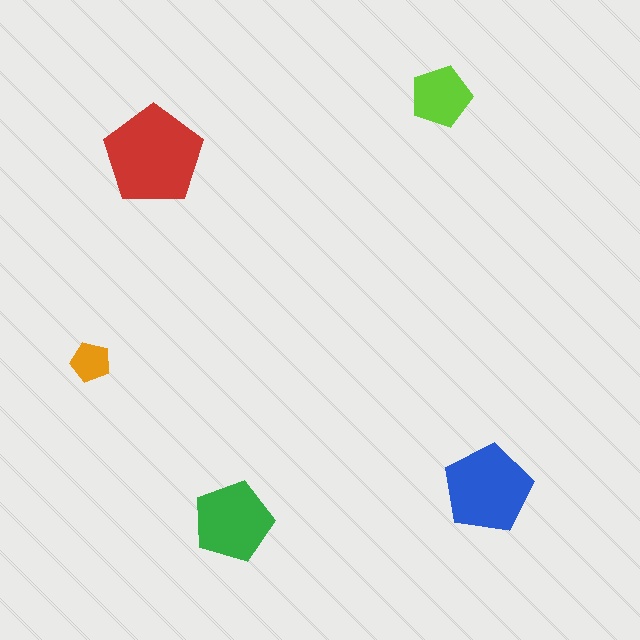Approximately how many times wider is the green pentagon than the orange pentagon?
About 2 times wider.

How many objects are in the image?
There are 5 objects in the image.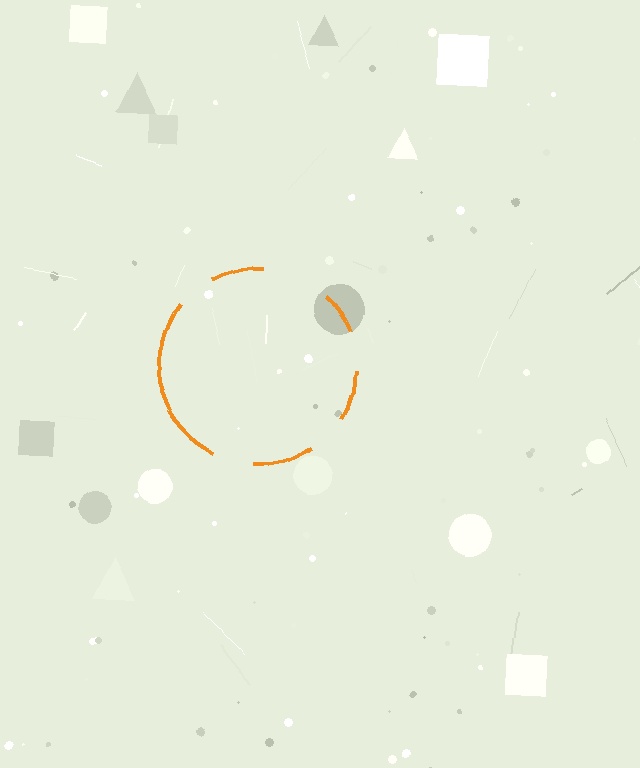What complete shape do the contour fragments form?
The contour fragments form a circle.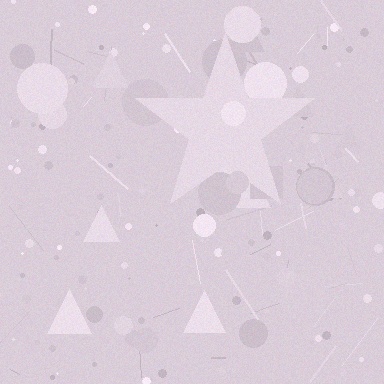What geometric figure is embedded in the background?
A star is embedded in the background.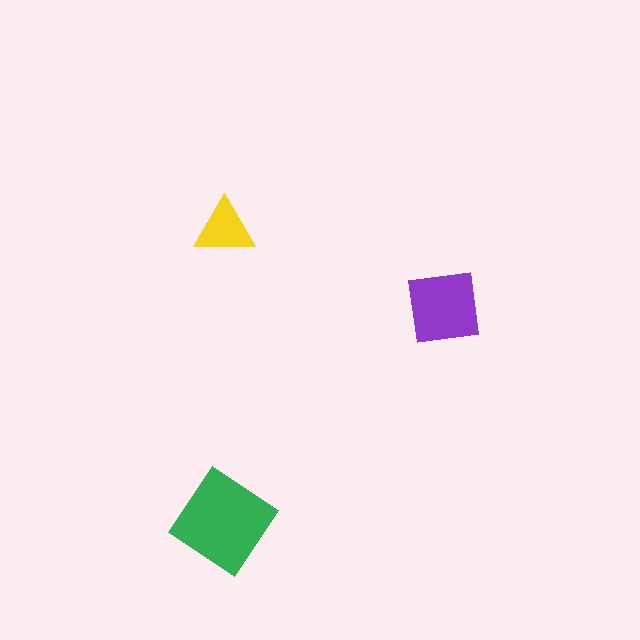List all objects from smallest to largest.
The yellow triangle, the purple square, the green diamond.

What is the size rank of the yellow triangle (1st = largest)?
3rd.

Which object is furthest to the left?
The green diamond is leftmost.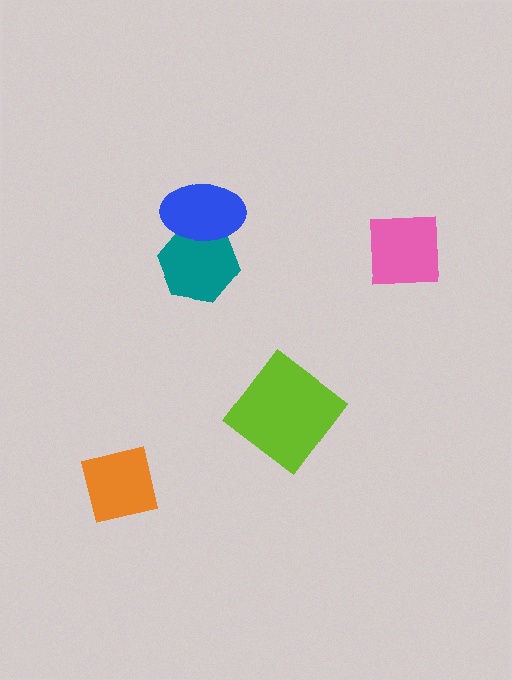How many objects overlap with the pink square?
0 objects overlap with the pink square.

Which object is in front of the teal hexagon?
The blue ellipse is in front of the teal hexagon.